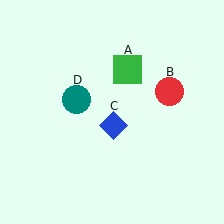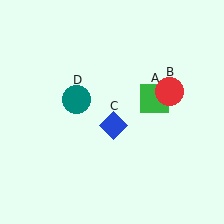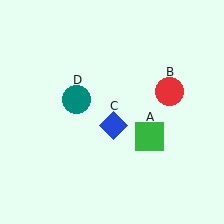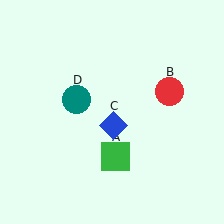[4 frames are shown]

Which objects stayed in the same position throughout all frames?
Red circle (object B) and blue diamond (object C) and teal circle (object D) remained stationary.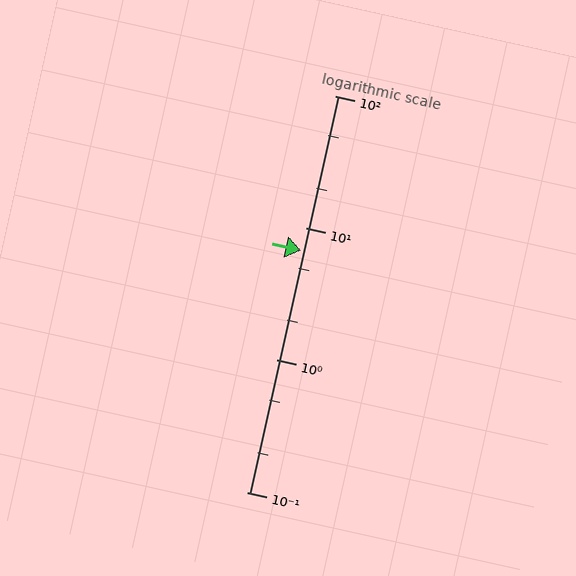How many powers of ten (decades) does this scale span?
The scale spans 3 decades, from 0.1 to 100.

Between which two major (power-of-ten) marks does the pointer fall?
The pointer is between 1 and 10.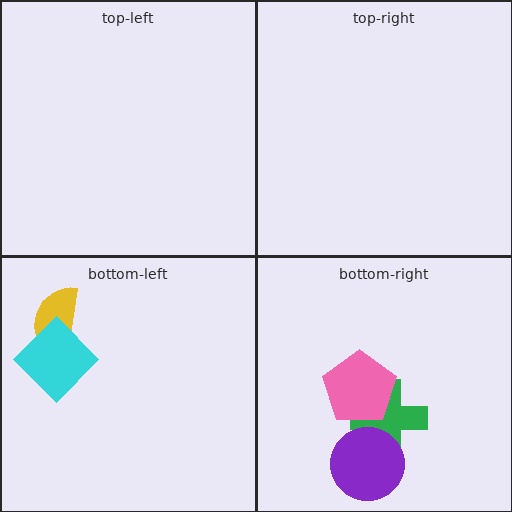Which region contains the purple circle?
The bottom-right region.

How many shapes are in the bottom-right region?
3.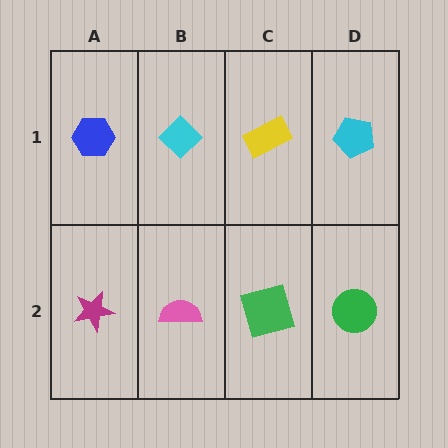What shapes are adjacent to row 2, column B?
A cyan diamond (row 1, column B), a magenta star (row 2, column A), a green square (row 2, column C).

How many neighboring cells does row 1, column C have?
3.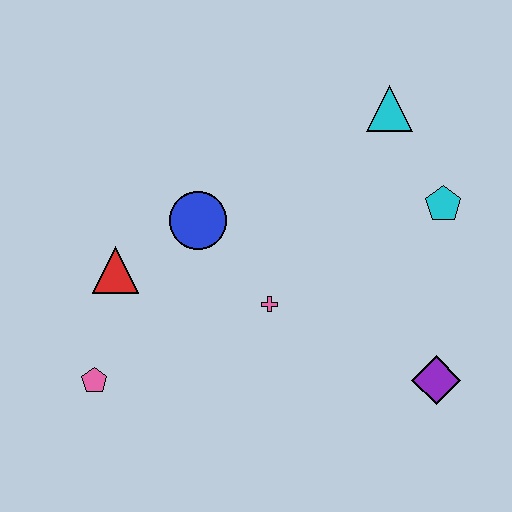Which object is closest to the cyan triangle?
The cyan pentagon is closest to the cyan triangle.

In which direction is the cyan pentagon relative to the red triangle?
The cyan pentagon is to the right of the red triangle.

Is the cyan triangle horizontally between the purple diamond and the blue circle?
Yes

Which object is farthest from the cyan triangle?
The pink pentagon is farthest from the cyan triangle.